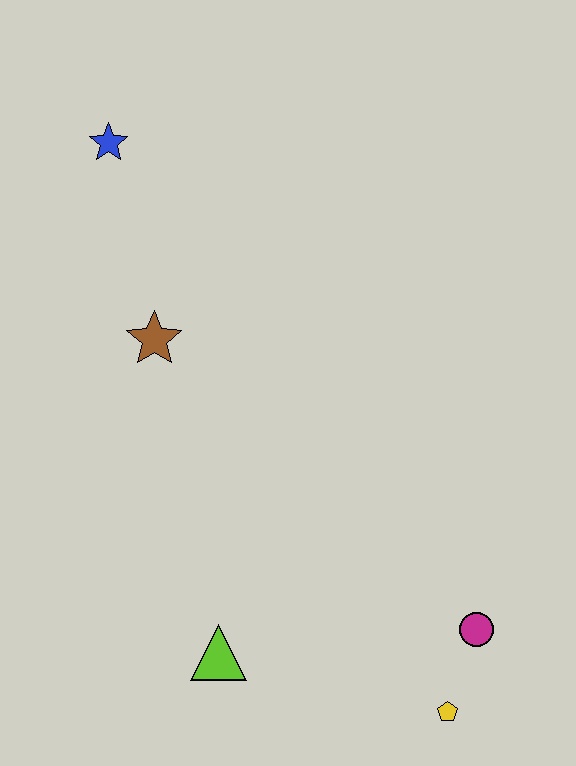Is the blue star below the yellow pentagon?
No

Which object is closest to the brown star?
The blue star is closest to the brown star.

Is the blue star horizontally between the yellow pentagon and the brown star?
No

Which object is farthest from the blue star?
The yellow pentagon is farthest from the blue star.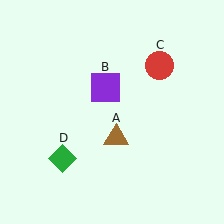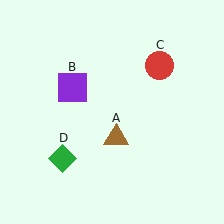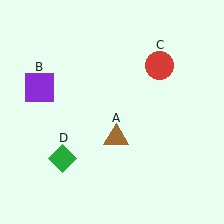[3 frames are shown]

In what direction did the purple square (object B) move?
The purple square (object B) moved left.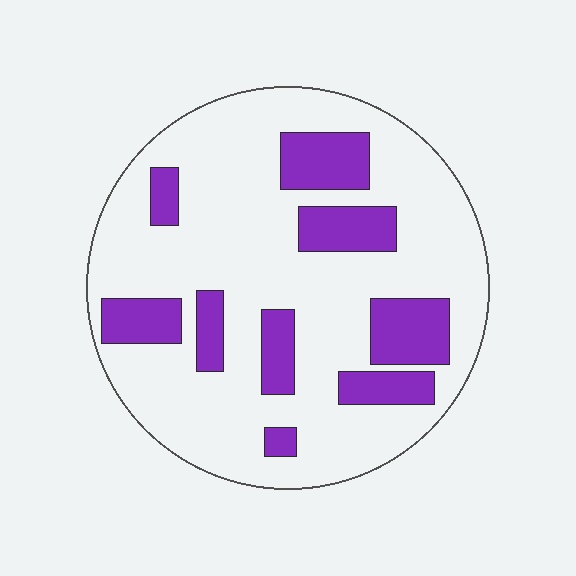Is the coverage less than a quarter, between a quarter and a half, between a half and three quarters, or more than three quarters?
Less than a quarter.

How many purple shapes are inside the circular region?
9.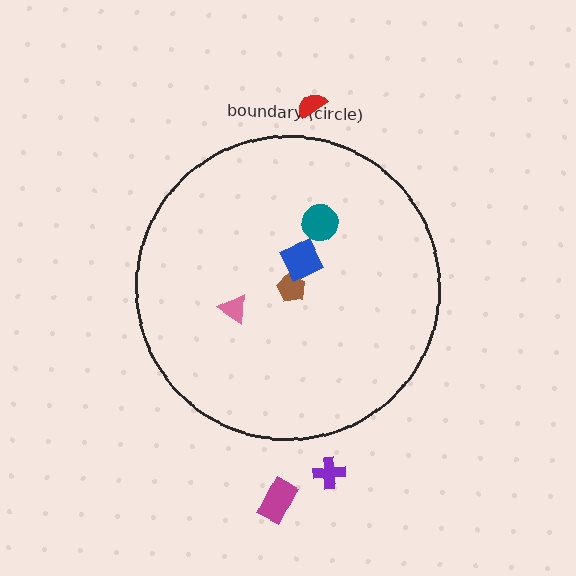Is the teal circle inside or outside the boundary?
Inside.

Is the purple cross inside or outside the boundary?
Outside.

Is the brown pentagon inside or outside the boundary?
Inside.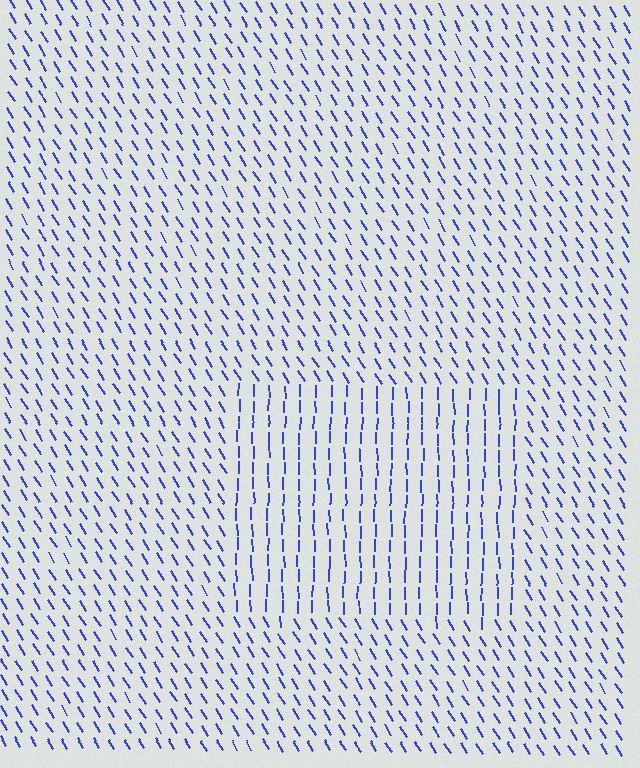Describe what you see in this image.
The image is filled with small blue line segments. A rectangle region in the image has lines oriented differently from the surrounding lines, creating a visible texture boundary.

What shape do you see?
I see a rectangle.